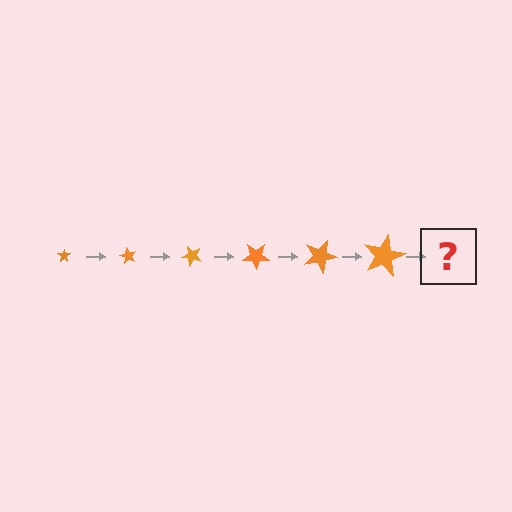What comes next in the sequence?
The next element should be a star, larger than the previous one and rotated 360 degrees from the start.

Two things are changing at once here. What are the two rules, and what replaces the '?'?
The two rules are that the star grows larger each step and it rotates 60 degrees each step. The '?' should be a star, larger than the previous one and rotated 360 degrees from the start.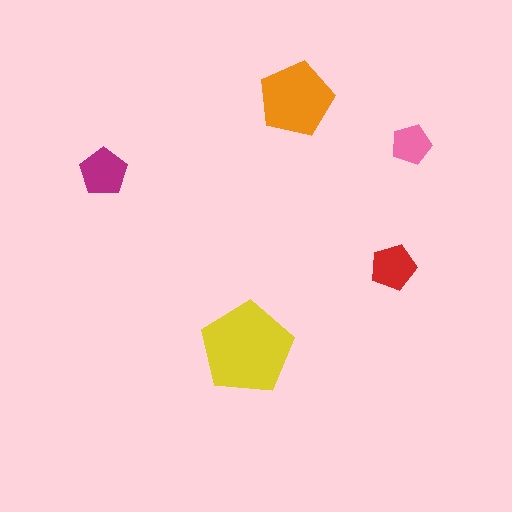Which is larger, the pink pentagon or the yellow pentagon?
The yellow one.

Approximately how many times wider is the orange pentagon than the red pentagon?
About 1.5 times wider.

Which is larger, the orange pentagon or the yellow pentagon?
The yellow one.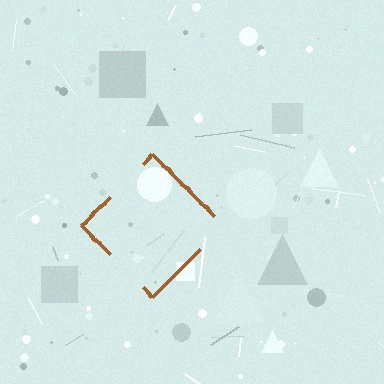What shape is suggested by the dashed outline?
The dashed outline suggests a diamond.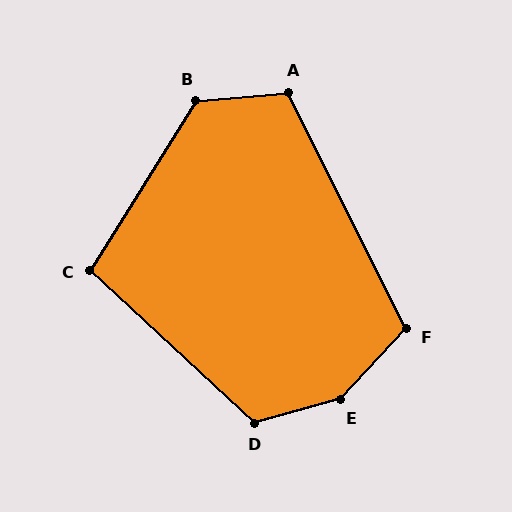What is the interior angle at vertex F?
Approximately 111 degrees (obtuse).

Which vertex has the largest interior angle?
E, at approximately 147 degrees.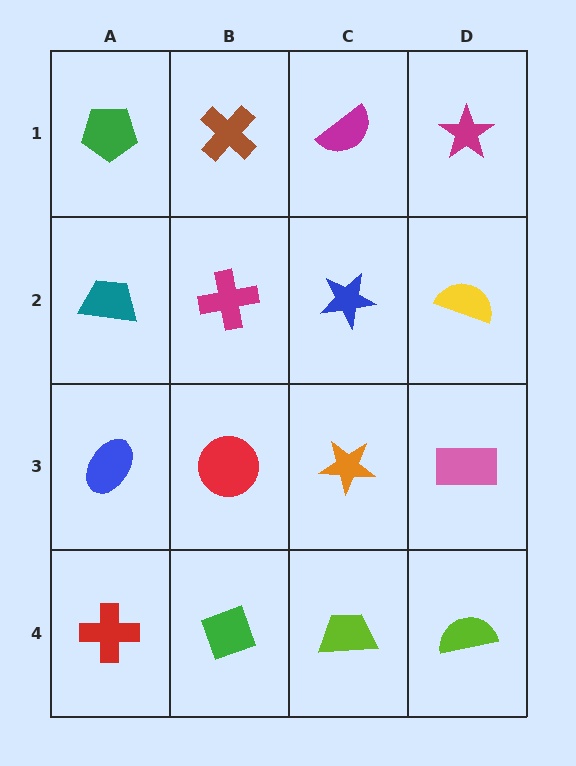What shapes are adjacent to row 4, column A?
A blue ellipse (row 3, column A), a green diamond (row 4, column B).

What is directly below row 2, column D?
A pink rectangle.